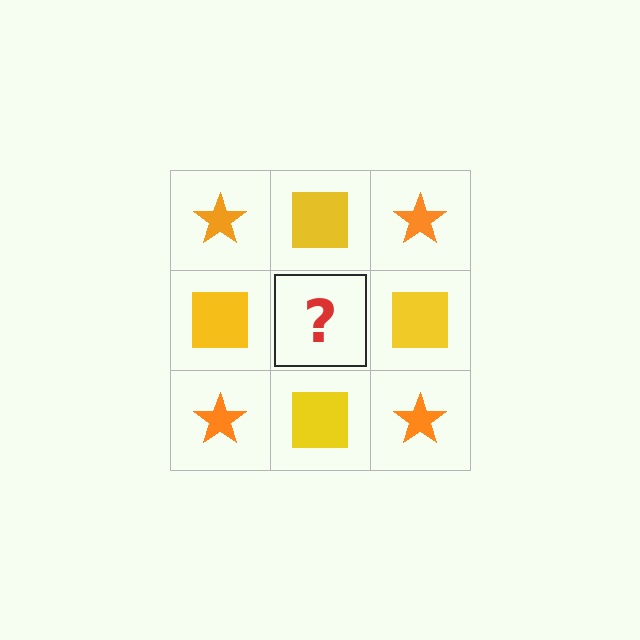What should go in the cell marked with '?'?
The missing cell should contain an orange star.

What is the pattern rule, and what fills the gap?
The rule is that it alternates orange star and yellow square in a checkerboard pattern. The gap should be filled with an orange star.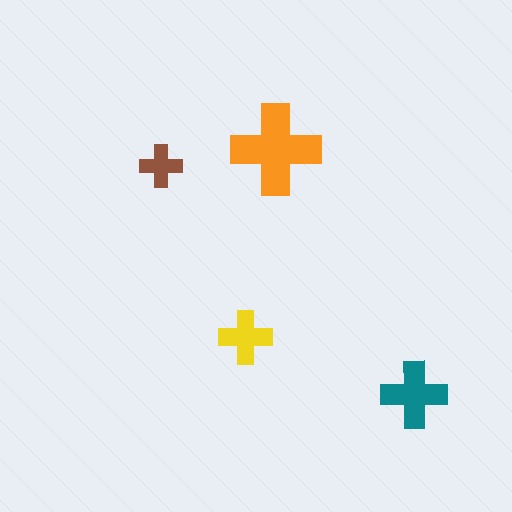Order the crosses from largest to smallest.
the orange one, the teal one, the yellow one, the brown one.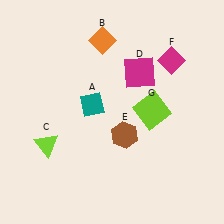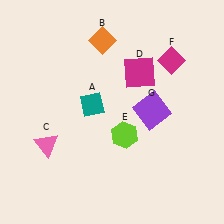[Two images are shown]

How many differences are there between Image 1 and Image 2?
There are 3 differences between the two images.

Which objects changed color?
C changed from lime to pink. E changed from brown to lime. G changed from lime to purple.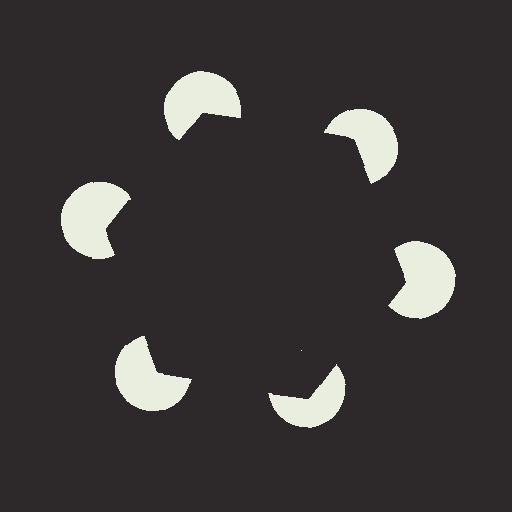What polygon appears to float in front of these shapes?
An illusory hexagon — its edges are inferred from the aligned wedge cuts in the pac-man discs, not physically drawn.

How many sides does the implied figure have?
6 sides.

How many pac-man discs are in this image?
There are 6 — one at each vertex of the illusory hexagon.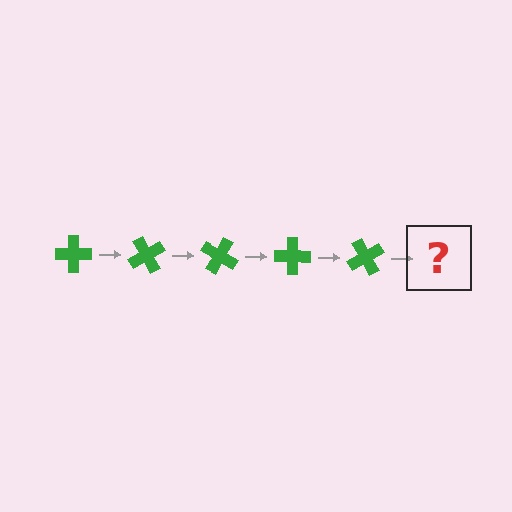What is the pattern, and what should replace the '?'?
The pattern is that the cross rotates 60 degrees each step. The '?' should be a green cross rotated 300 degrees.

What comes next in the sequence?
The next element should be a green cross rotated 300 degrees.